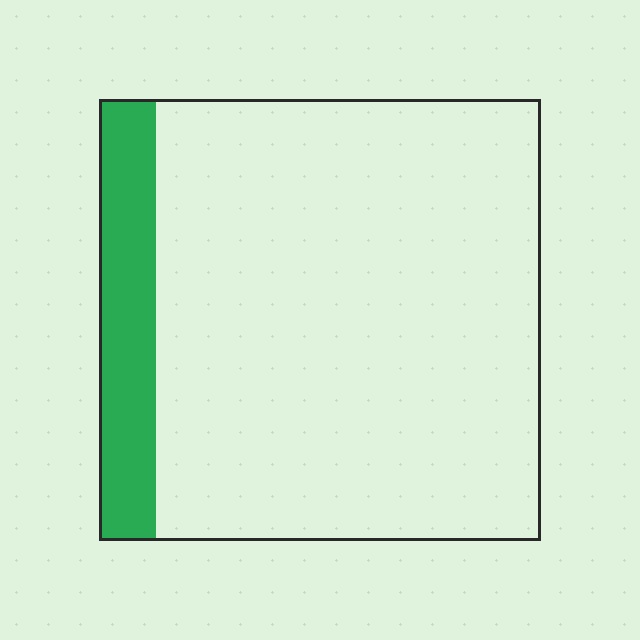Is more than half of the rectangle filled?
No.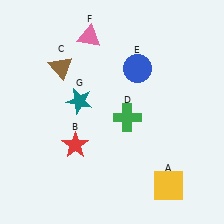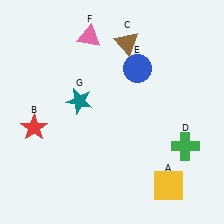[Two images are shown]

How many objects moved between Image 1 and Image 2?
3 objects moved between the two images.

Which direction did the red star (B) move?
The red star (B) moved left.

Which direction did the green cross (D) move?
The green cross (D) moved right.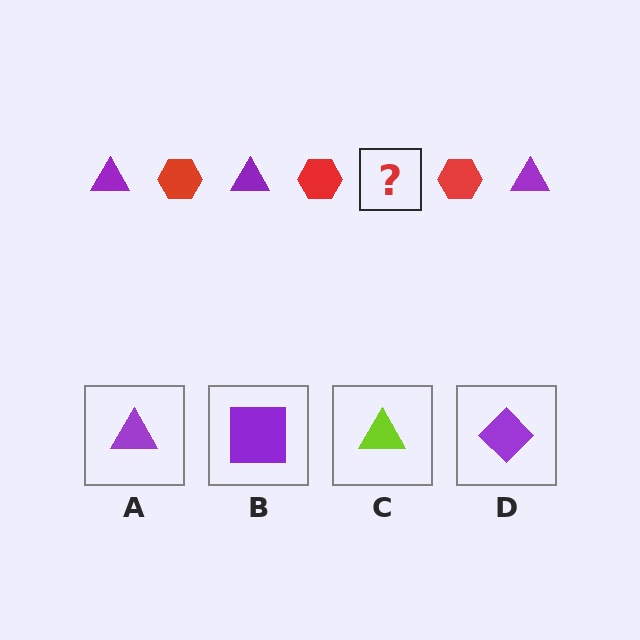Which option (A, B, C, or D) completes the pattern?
A.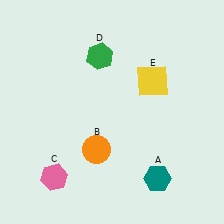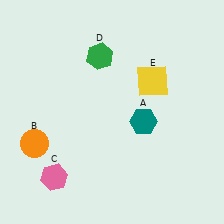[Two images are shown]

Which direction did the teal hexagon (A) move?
The teal hexagon (A) moved up.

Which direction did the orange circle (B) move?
The orange circle (B) moved left.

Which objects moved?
The objects that moved are: the teal hexagon (A), the orange circle (B).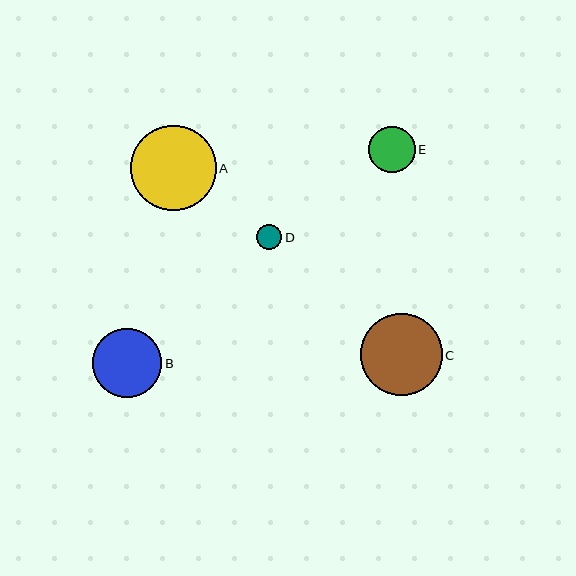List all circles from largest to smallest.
From largest to smallest: A, C, B, E, D.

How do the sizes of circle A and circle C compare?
Circle A and circle C are approximately the same size.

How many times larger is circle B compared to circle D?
Circle B is approximately 2.7 times the size of circle D.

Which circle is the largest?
Circle A is the largest with a size of approximately 85 pixels.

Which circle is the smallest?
Circle D is the smallest with a size of approximately 25 pixels.